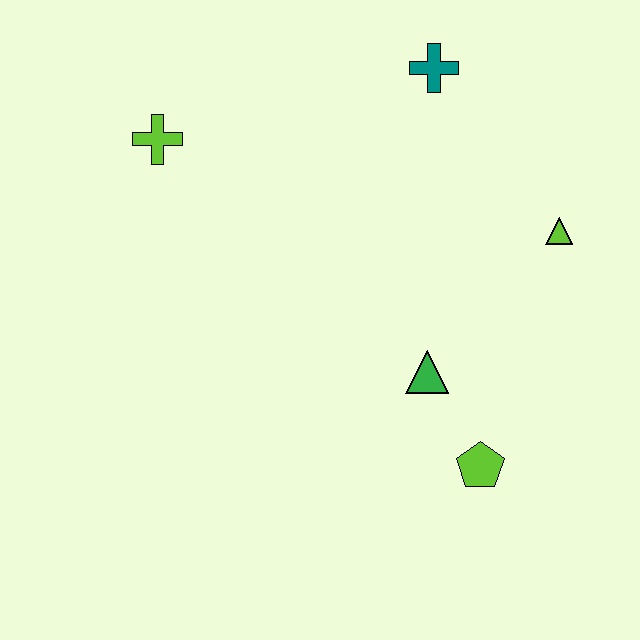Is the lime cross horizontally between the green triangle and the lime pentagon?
No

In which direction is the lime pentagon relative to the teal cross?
The lime pentagon is below the teal cross.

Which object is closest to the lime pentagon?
The green triangle is closest to the lime pentagon.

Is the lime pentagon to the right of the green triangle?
Yes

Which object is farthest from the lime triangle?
The lime cross is farthest from the lime triangle.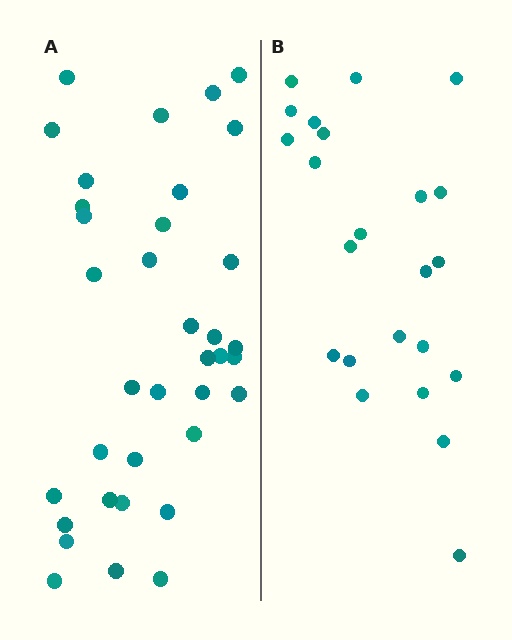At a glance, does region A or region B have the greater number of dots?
Region A (the left region) has more dots.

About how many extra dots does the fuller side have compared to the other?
Region A has approximately 15 more dots than region B.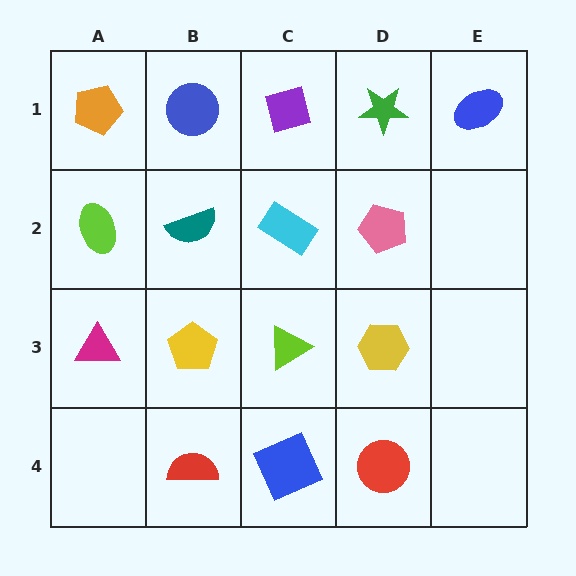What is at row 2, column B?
A teal semicircle.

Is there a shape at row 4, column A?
No, that cell is empty.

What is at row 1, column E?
A blue ellipse.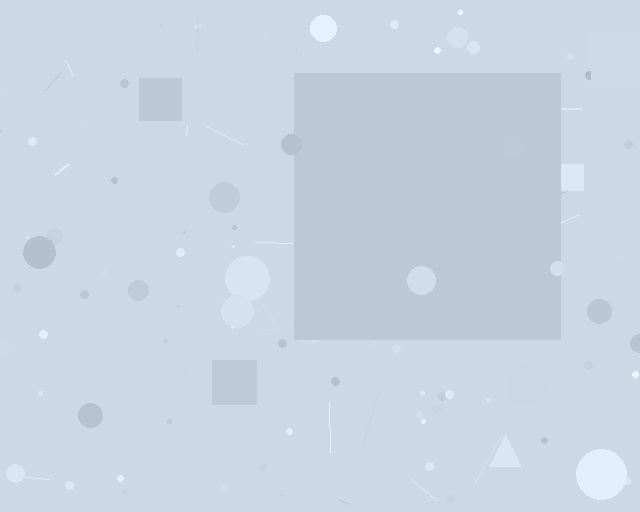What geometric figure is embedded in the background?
A square is embedded in the background.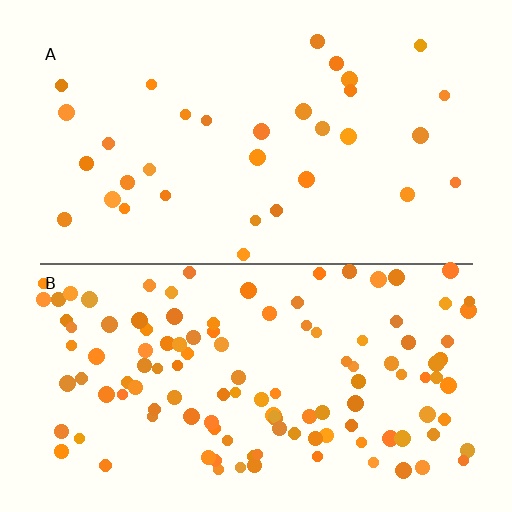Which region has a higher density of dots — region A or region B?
B (the bottom).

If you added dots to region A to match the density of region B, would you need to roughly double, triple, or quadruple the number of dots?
Approximately quadruple.